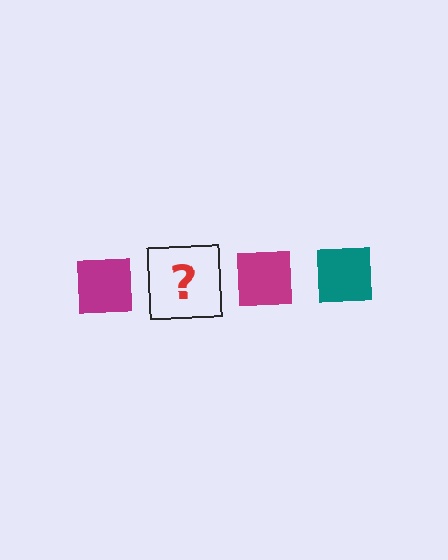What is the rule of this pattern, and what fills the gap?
The rule is that the pattern cycles through magenta, teal squares. The gap should be filled with a teal square.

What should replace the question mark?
The question mark should be replaced with a teal square.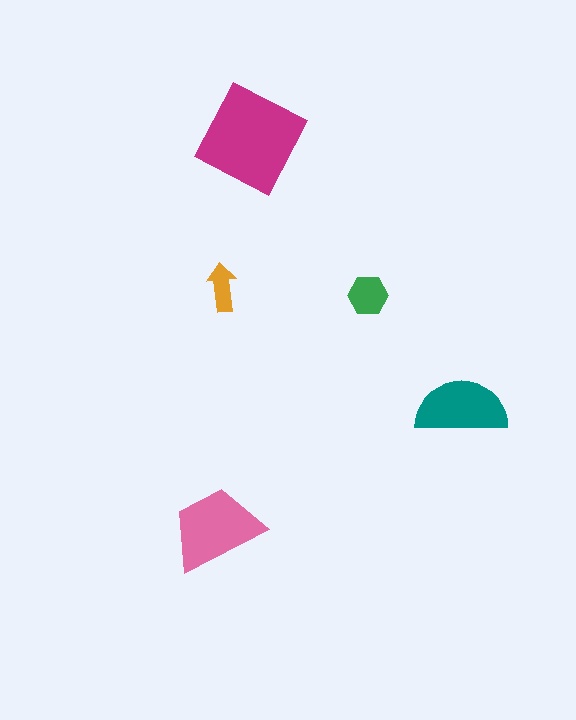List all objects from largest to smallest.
The magenta square, the pink trapezoid, the teal semicircle, the green hexagon, the orange arrow.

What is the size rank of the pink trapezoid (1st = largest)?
2nd.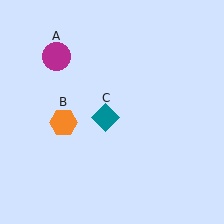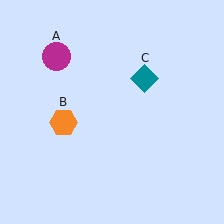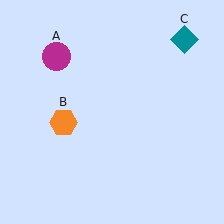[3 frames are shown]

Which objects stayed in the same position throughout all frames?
Magenta circle (object A) and orange hexagon (object B) remained stationary.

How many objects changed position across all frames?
1 object changed position: teal diamond (object C).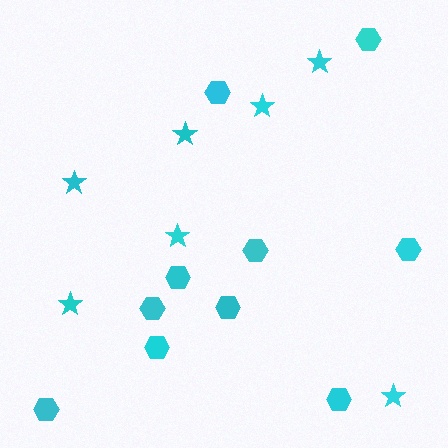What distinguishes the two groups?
There are 2 groups: one group of stars (7) and one group of hexagons (10).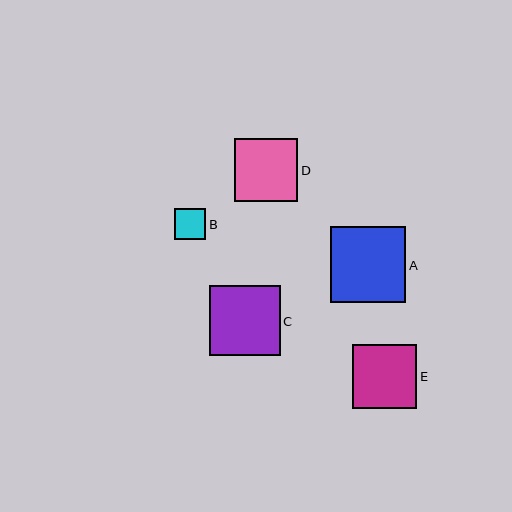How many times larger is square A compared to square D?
Square A is approximately 1.2 times the size of square D.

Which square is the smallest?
Square B is the smallest with a size of approximately 31 pixels.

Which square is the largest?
Square A is the largest with a size of approximately 75 pixels.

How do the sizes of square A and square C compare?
Square A and square C are approximately the same size.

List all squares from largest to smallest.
From largest to smallest: A, C, E, D, B.